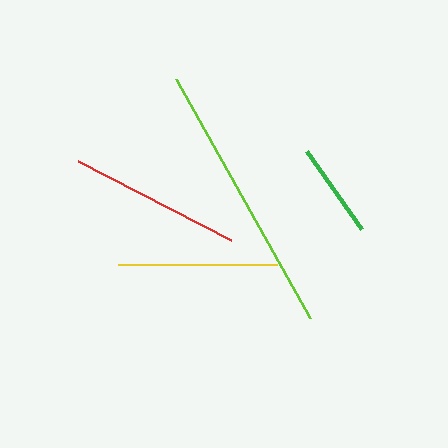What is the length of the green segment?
The green segment is approximately 96 pixels long.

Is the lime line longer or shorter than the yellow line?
The lime line is longer than the yellow line.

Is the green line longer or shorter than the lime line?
The lime line is longer than the green line.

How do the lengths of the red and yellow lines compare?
The red and yellow lines are approximately the same length.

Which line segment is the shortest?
The green line is the shortest at approximately 96 pixels.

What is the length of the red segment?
The red segment is approximately 172 pixels long.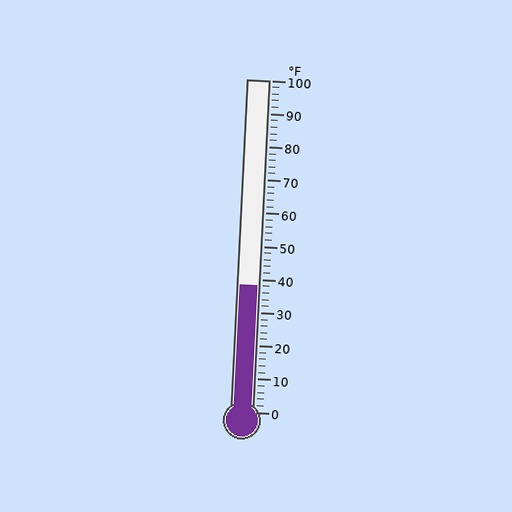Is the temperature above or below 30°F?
The temperature is above 30°F.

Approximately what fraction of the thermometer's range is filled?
The thermometer is filled to approximately 40% of its range.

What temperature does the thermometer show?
The thermometer shows approximately 38°F.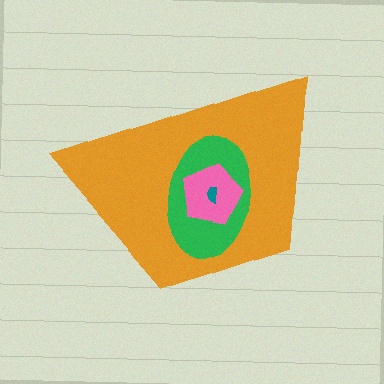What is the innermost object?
The teal semicircle.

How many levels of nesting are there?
4.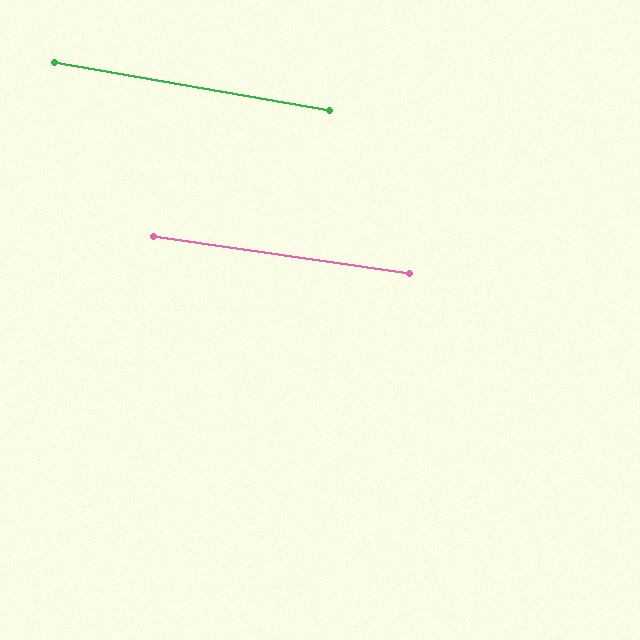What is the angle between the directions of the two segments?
Approximately 2 degrees.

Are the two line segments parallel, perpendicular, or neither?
Parallel — their directions differ by only 1.7°.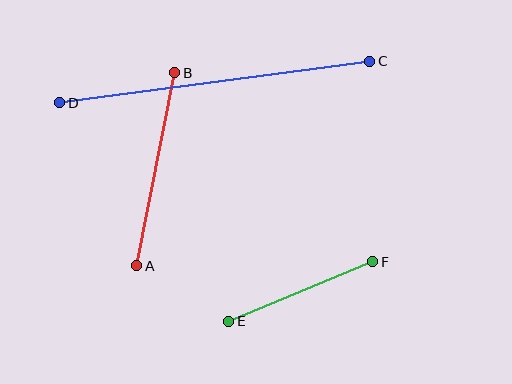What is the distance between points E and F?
The distance is approximately 156 pixels.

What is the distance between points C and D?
The distance is approximately 312 pixels.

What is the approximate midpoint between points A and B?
The midpoint is at approximately (156, 169) pixels.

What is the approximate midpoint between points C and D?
The midpoint is at approximately (215, 82) pixels.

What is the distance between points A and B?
The distance is approximately 197 pixels.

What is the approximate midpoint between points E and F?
The midpoint is at approximately (301, 291) pixels.